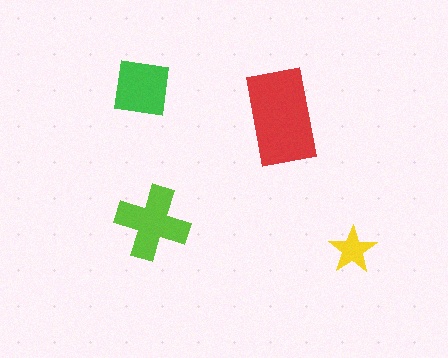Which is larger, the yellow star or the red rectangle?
The red rectangle.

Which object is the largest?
The red rectangle.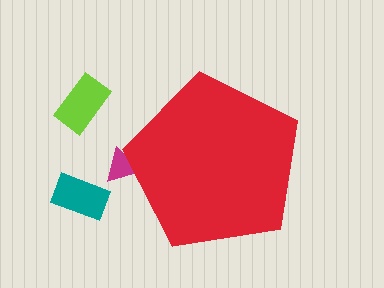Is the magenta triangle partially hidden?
Yes, the magenta triangle is partially hidden behind the red pentagon.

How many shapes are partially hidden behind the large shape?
1 shape is partially hidden.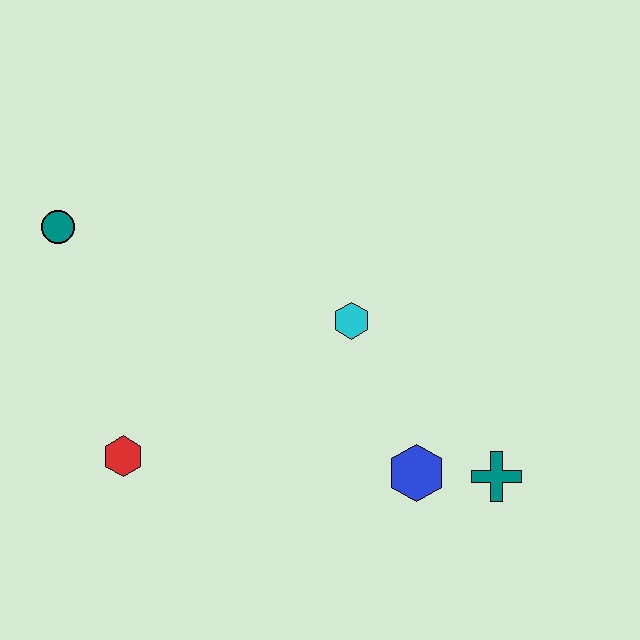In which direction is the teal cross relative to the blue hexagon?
The teal cross is to the right of the blue hexagon.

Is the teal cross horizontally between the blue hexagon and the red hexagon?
No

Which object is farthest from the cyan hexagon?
The teal circle is farthest from the cyan hexagon.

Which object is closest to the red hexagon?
The teal circle is closest to the red hexagon.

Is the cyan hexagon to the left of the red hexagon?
No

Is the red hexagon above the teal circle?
No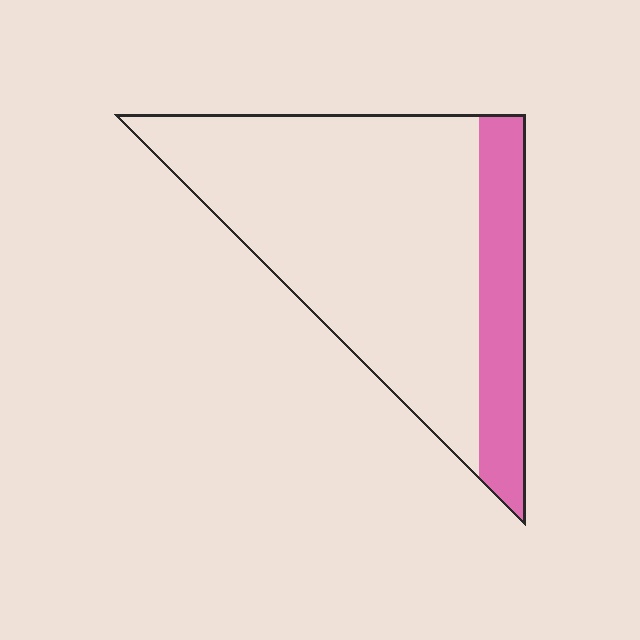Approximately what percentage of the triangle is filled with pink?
Approximately 20%.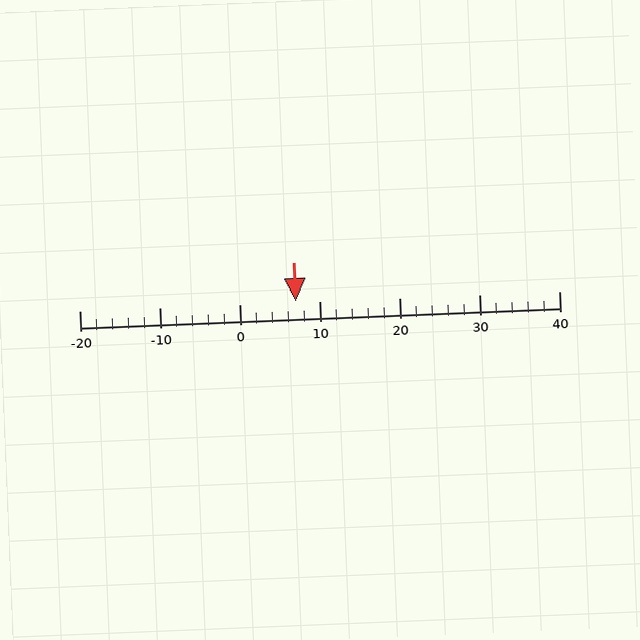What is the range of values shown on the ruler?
The ruler shows values from -20 to 40.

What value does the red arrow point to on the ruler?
The red arrow points to approximately 7.